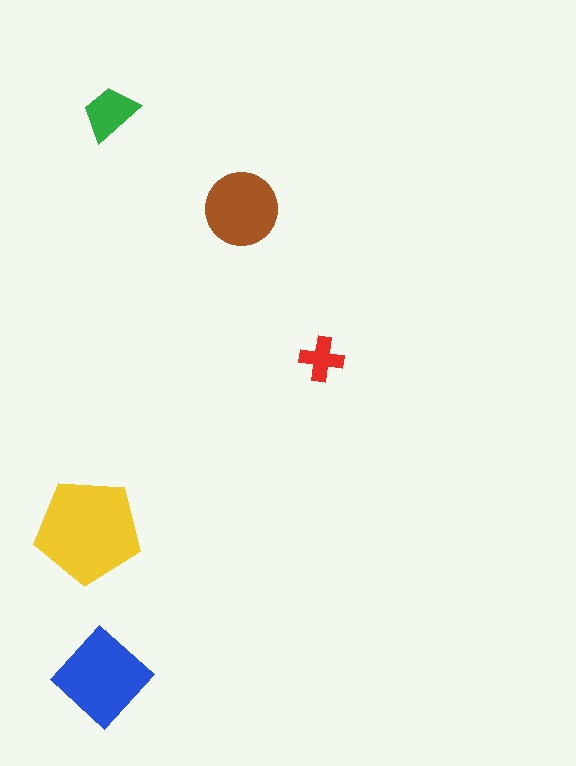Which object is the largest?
The yellow pentagon.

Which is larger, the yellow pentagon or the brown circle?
The yellow pentagon.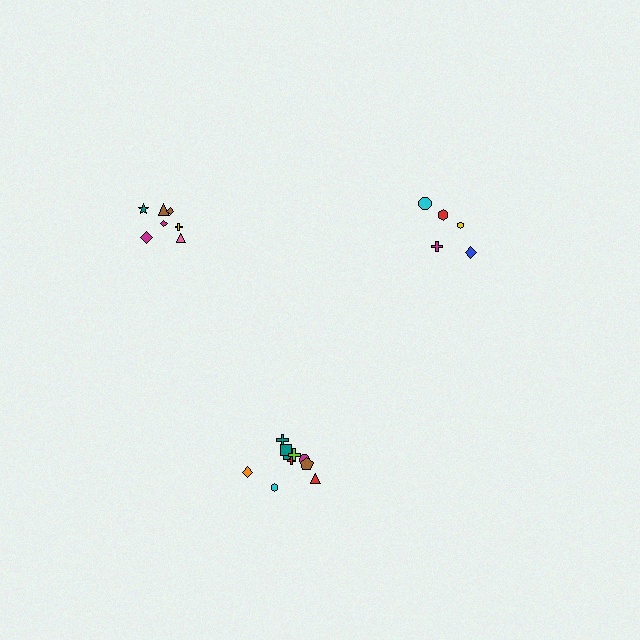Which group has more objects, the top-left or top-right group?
The top-left group.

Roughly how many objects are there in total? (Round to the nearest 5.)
Roughly 20 objects in total.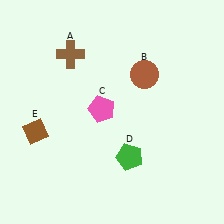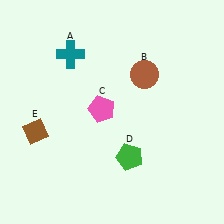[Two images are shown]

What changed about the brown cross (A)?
In Image 1, A is brown. In Image 2, it changed to teal.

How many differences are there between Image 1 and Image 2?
There is 1 difference between the two images.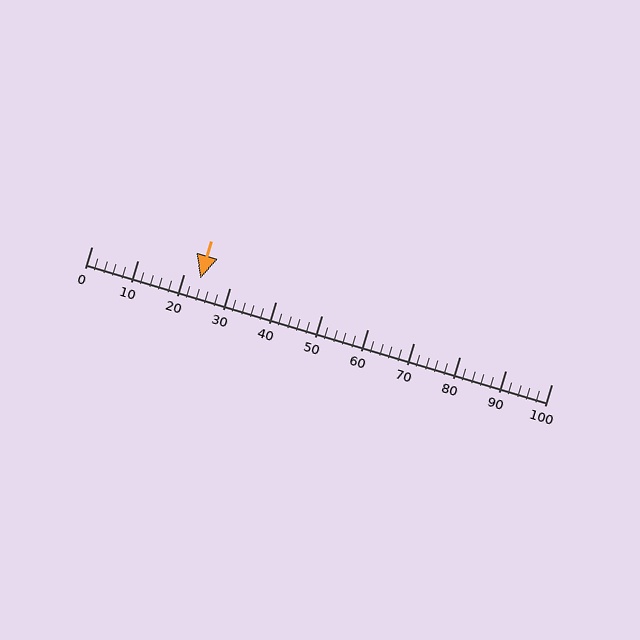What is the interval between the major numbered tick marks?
The major tick marks are spaced 10 units apart.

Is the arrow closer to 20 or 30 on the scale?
The arrow is closer to 20.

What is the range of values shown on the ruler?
The ruler shows values from 0 to 100.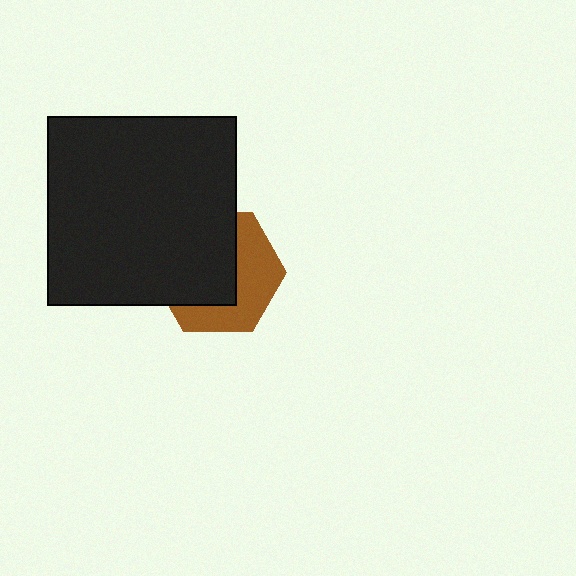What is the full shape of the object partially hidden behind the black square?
The partially hidden object is a brown hexagon.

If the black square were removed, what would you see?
You would see the complete brown hexagon.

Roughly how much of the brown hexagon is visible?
A small part of it is visible (roughly 44%).